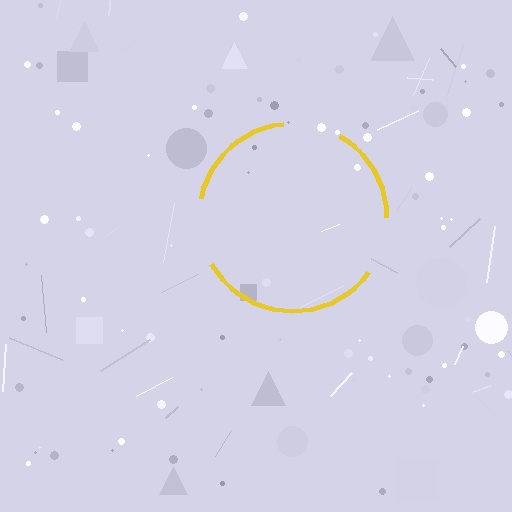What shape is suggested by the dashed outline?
The dashed outline suggests a circle.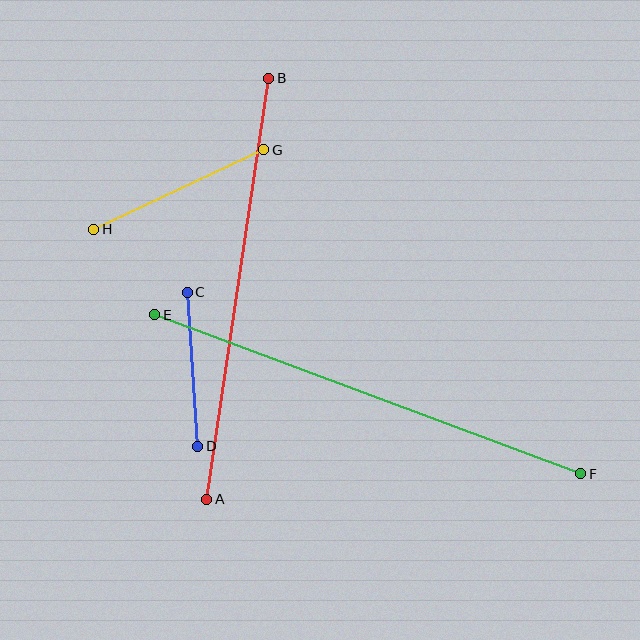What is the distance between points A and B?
The distance is approximately 426 pixels.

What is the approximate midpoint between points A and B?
The midpoint is at approximately (238, 289) pixels.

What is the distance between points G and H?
The distance is approximately 188 pixels.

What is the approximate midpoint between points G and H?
The midpoint is at approximately (179, 190) pixels.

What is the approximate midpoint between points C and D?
The midpoint is at approximately (193, 369) pixels.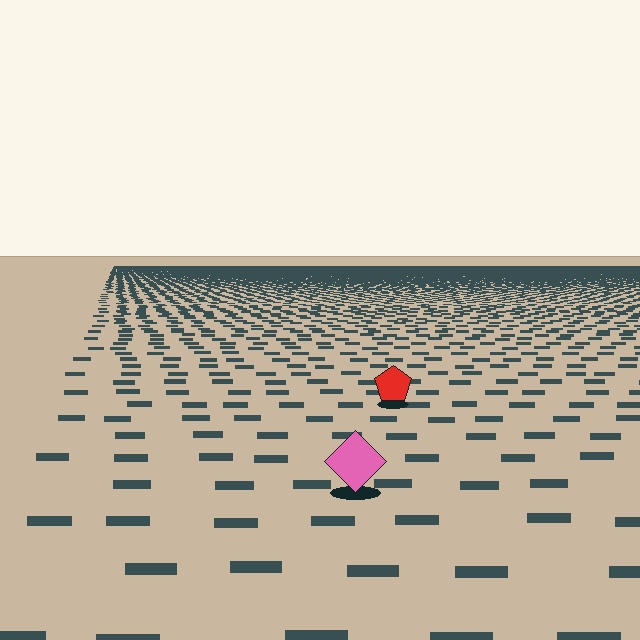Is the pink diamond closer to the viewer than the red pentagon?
Yes. The pink diamond is closer — you can tell from the texture gradient: the ground texture is coarser near it.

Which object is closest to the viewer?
The pink diamond is closest. The texture marks near it are larger and more spread out.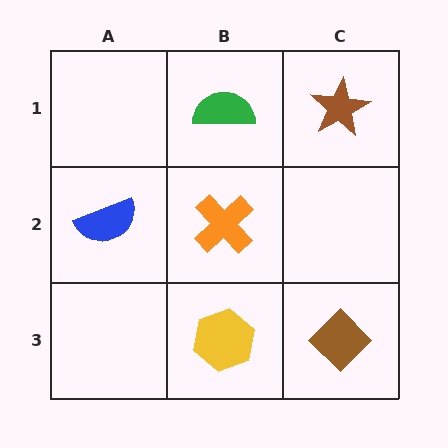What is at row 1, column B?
A green semicircle.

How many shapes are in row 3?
2 shapes.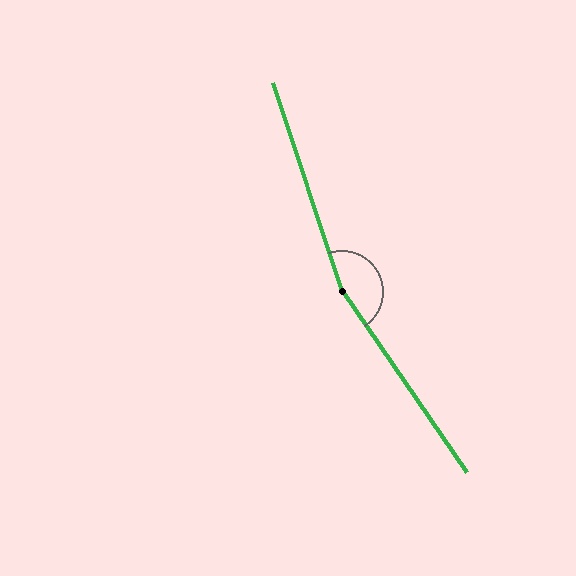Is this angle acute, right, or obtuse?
It is obtuse.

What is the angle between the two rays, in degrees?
Approximately 164 degrees.